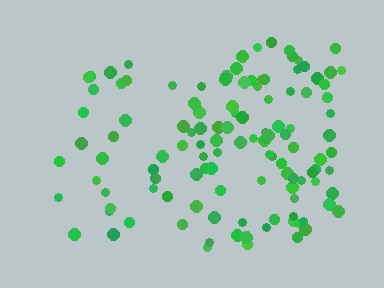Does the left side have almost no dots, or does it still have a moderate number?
Still a moderate number, just noticeably fewer than the right.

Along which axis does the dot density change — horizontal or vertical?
Horizontal.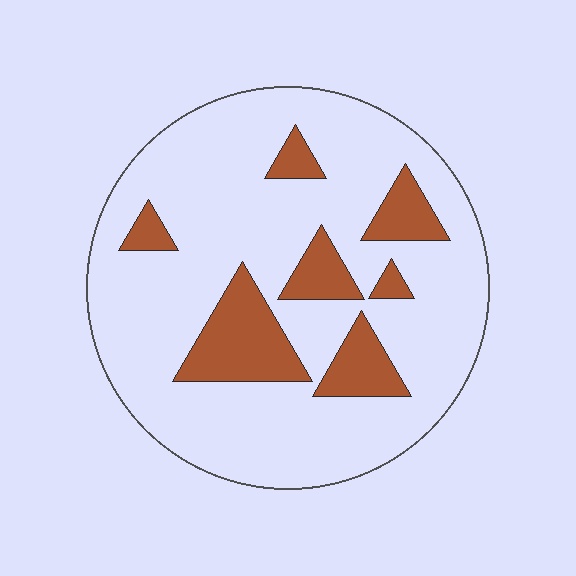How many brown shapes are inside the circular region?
7.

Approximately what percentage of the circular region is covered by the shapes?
Approximately 20%.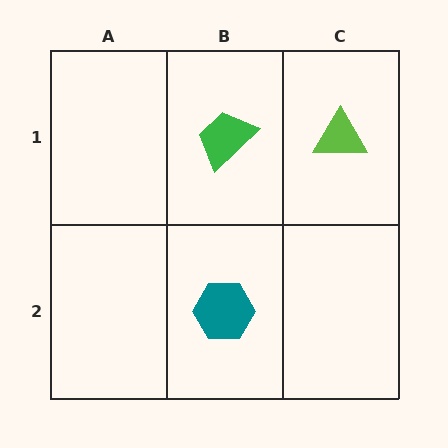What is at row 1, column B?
A green trapezoid.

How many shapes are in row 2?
1 shape.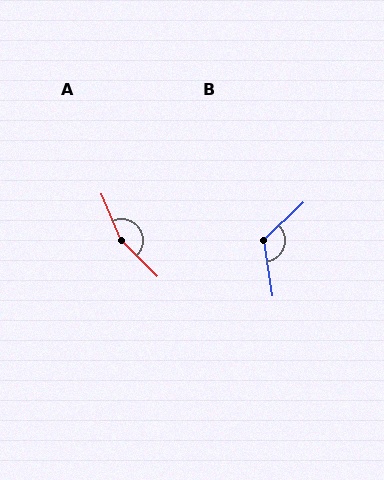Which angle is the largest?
A, at approximately 158 degrees.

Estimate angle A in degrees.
Approximately 158 degrees.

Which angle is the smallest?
B, at approximately 125 degrees.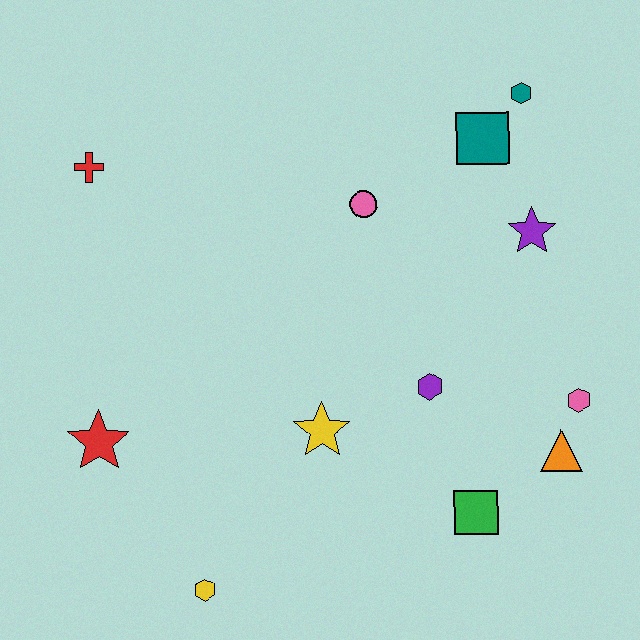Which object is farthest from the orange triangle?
The red cross is farthest from the orange triangle.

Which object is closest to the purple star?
The teal square is closest to the purple star.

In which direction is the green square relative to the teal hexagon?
The green square is below the teal hexagon.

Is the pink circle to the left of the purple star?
Yes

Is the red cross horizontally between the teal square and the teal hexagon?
No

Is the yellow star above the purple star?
No